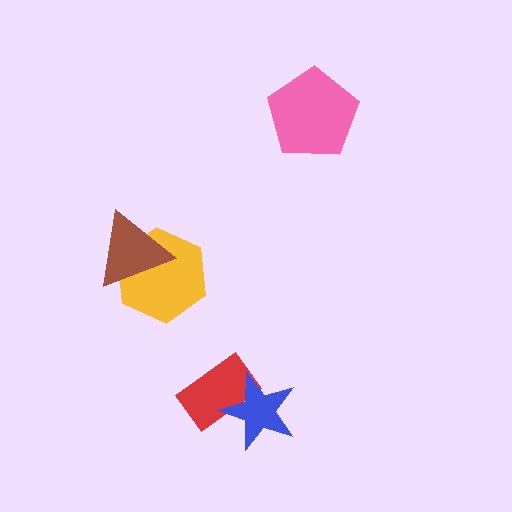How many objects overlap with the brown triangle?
1 object overlaps with the brown triangle.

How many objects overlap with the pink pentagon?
0 objects overlap with the pink pentagon.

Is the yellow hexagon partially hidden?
Yes, it is partially covered by another shape.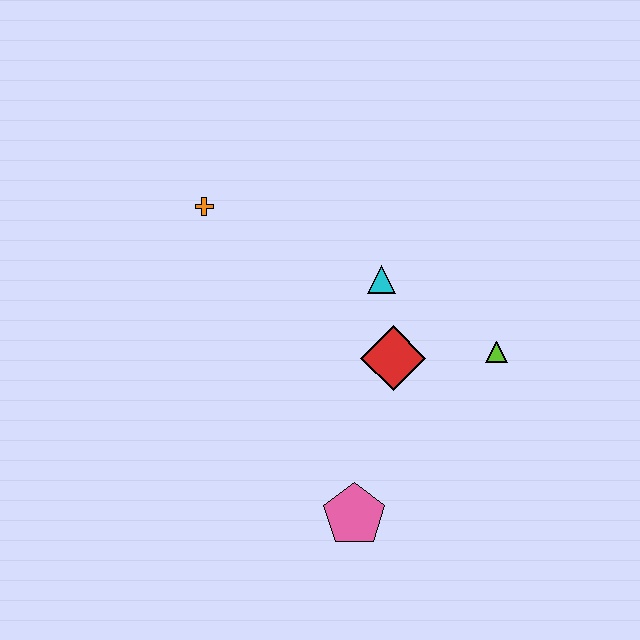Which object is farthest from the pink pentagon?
The orange cross is farthest from the pink pentagon.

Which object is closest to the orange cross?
The cyan triangle is closest to the orange cross.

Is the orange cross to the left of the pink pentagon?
Yes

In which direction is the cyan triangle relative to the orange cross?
The cyan triangle is to the right of the orange cross.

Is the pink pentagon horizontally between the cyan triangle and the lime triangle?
No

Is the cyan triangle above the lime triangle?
Yes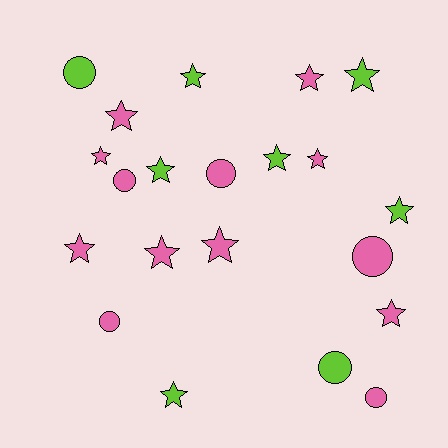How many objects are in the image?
There are 21 objects.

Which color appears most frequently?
Pink, with 13 objects.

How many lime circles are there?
There are 2 lime circles.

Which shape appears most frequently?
Star, with 14 objects.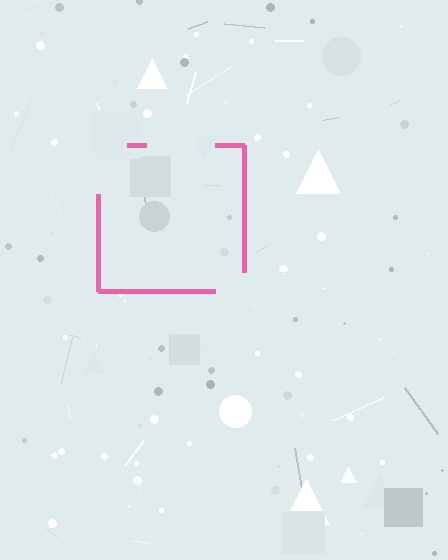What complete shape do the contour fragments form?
The contour fragments form a square.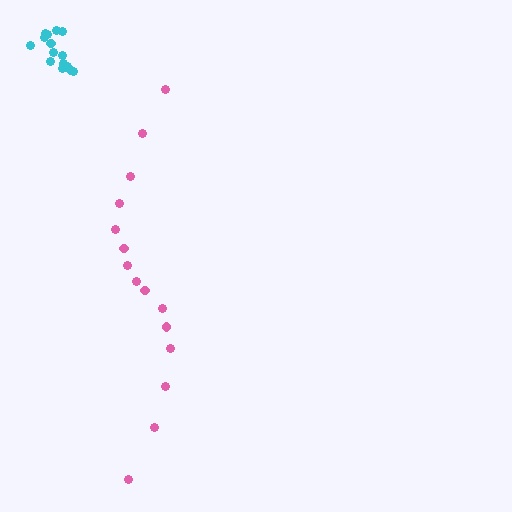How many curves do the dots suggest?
There are 2 distinct paths.